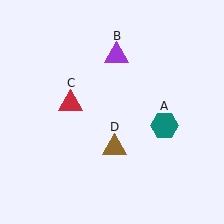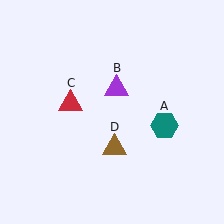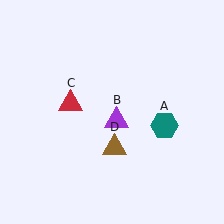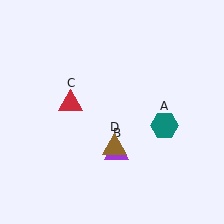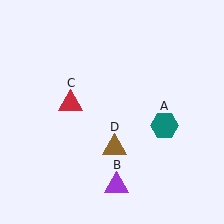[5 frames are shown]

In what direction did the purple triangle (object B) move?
The purple triangle (object B) moved down.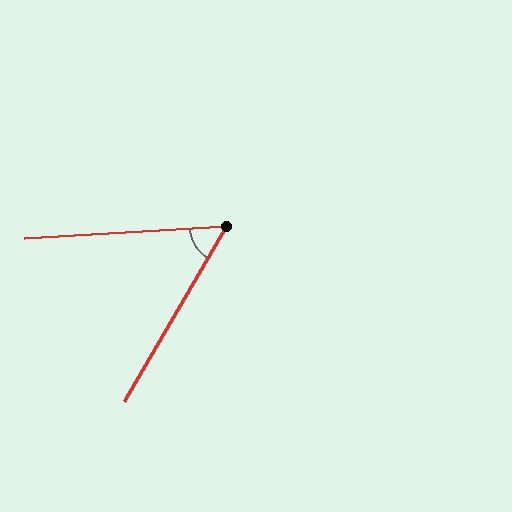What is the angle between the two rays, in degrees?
Approximately 56 degrees.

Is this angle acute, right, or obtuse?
It is acute.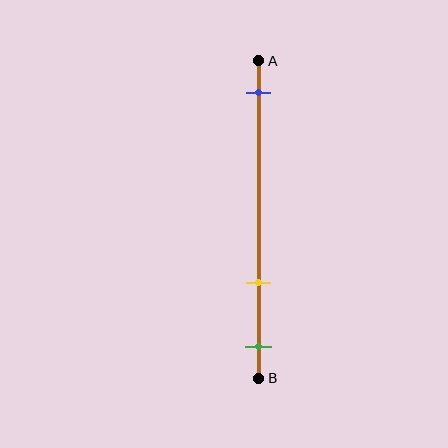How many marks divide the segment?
There are 3 marks dividing the segment.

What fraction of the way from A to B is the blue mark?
The blue mark is approximately 10% (0.1) of the way from A to B.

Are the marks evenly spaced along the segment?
No, the marks are not evenly spaced.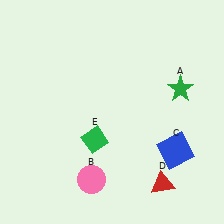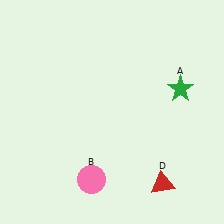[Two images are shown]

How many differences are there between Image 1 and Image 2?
There are 2 differences between the two images.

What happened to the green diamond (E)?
The green diamond (E) was removed in Image 2. It was in the bottom-left area of Image 1.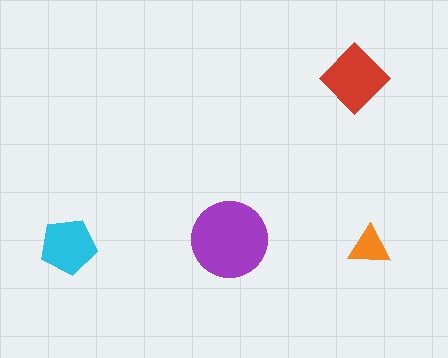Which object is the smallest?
The orange triangle.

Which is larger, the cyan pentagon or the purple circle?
The purple circle.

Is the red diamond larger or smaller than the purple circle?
Smaller.